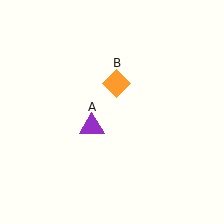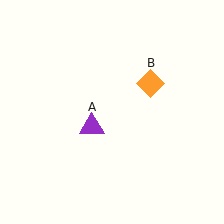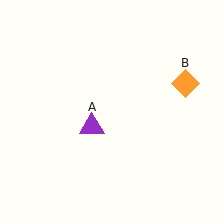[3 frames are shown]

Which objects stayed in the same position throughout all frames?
Purple triangle (object A) remained stationary.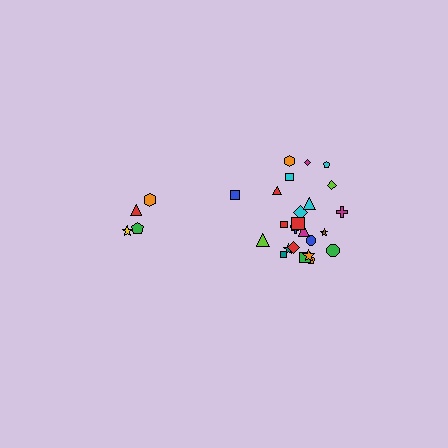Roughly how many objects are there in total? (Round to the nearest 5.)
Roughly 30 objects in total.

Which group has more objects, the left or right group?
The right group.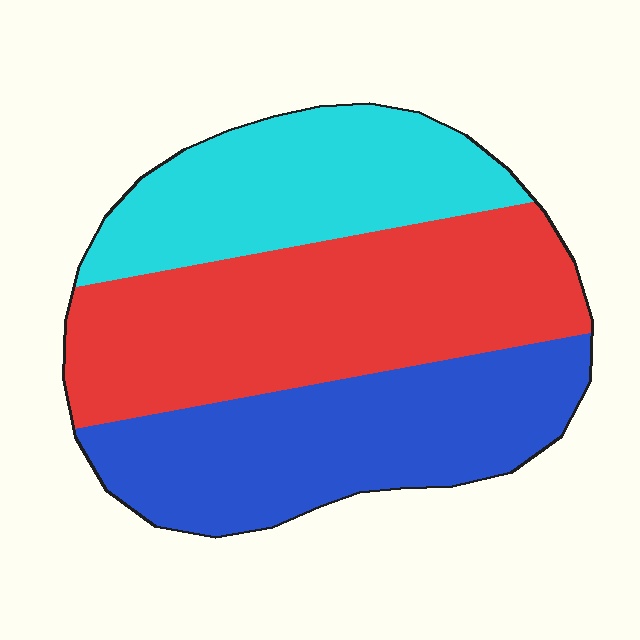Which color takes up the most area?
Red, at roughly 40%.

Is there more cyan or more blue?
Blue.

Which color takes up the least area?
Cyan, at roughly 25%.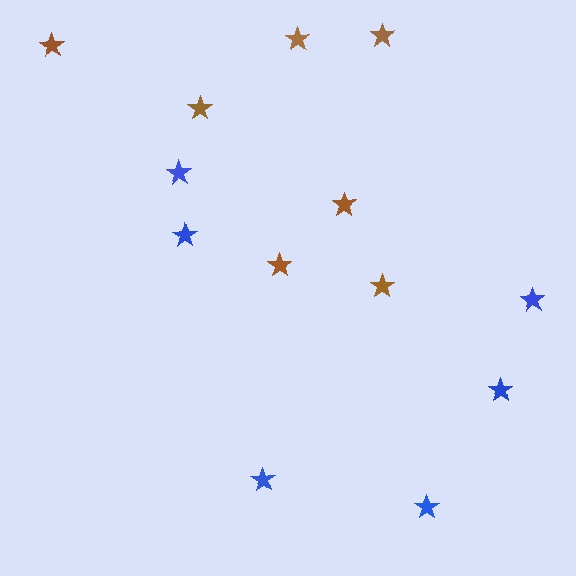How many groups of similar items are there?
There are 2 groups: one group of brown stars (7) and one group of blue stars (6).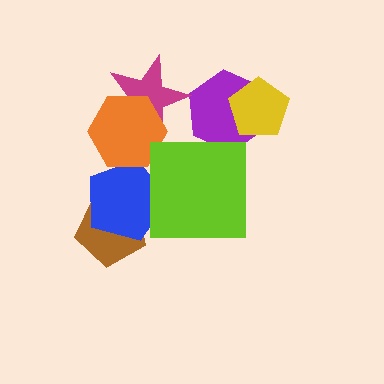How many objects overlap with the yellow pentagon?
1 object overlaps with the yellow pentagon.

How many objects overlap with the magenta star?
1 object overlaps with the magenta star.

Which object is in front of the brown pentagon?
The blue pentagon is in front of the brown pentagon.